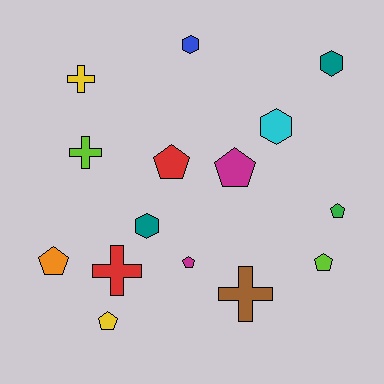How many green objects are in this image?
There is 1 green object.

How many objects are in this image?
There are 15 objects.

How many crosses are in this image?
There are 4 crosses.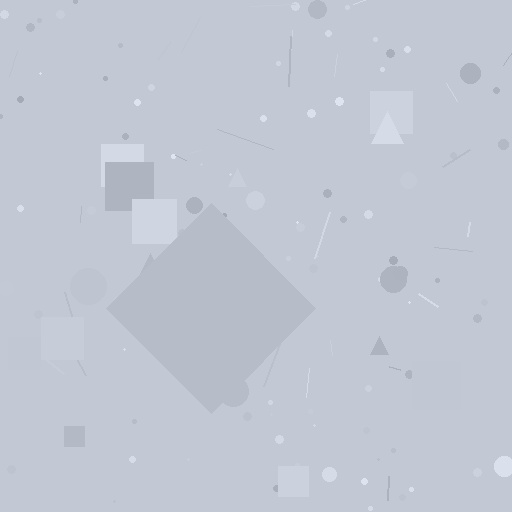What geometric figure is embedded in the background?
A diamond is embedded in the background.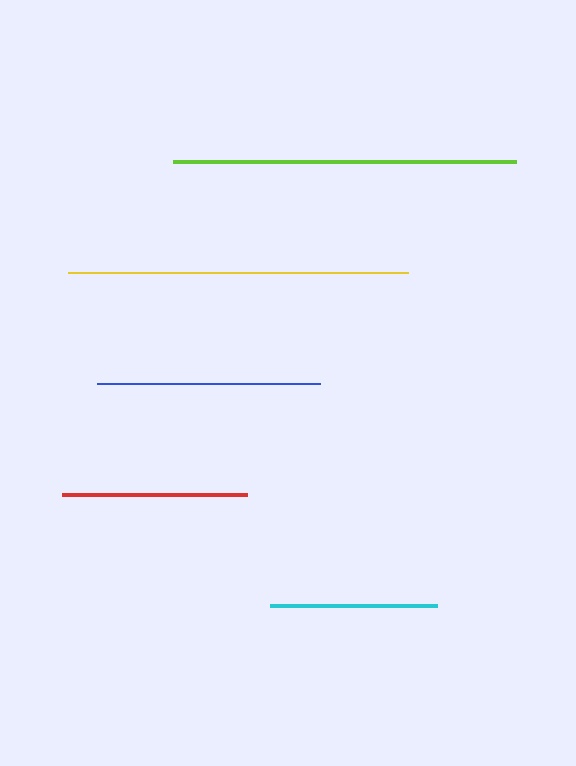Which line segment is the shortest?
The cyan line is the shortest at approximately 167 pixels.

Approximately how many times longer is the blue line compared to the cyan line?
The blue line is approximately 1.3 times the length of the cyan line.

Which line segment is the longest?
The lime line is the longest at approximately 342 pixels.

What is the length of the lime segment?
The lime segment is approximately 342 pixels long.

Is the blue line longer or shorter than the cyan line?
The blue line is longer than the cyan line.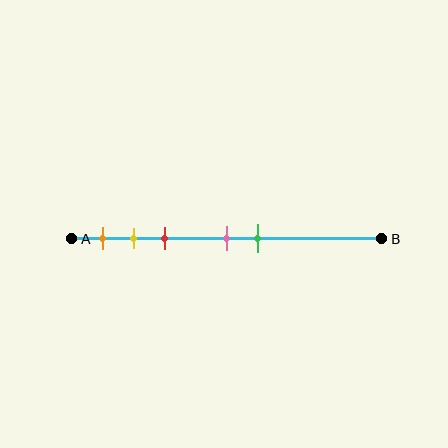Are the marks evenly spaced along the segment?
No, the marks are not evenly spaced.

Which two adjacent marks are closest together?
The yellow and red marks are the closest adjacent pair.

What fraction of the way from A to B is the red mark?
The red mark is approximately 30% (0.3) of the way from A to B.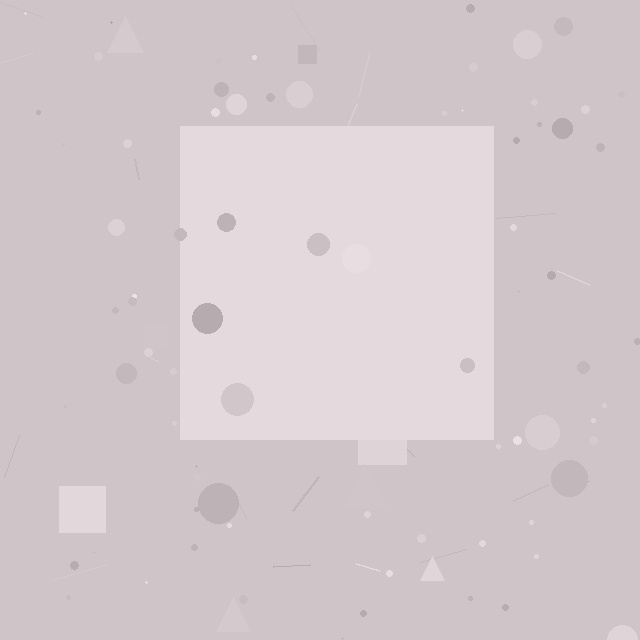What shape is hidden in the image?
A square is hidden in the image.